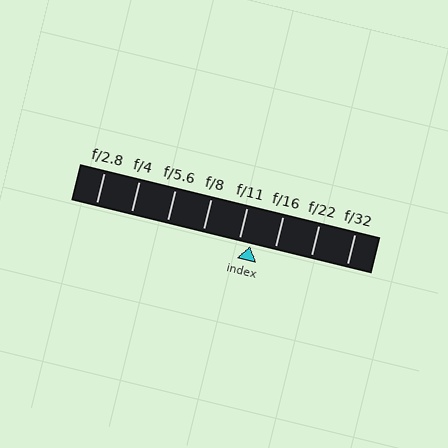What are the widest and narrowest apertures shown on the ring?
The widest aperture shown is f/2.8 and the narrowest is f/32.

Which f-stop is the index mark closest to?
The index mark is closest to f/11.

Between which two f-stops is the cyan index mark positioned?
The index mark is between f/11 and f/16.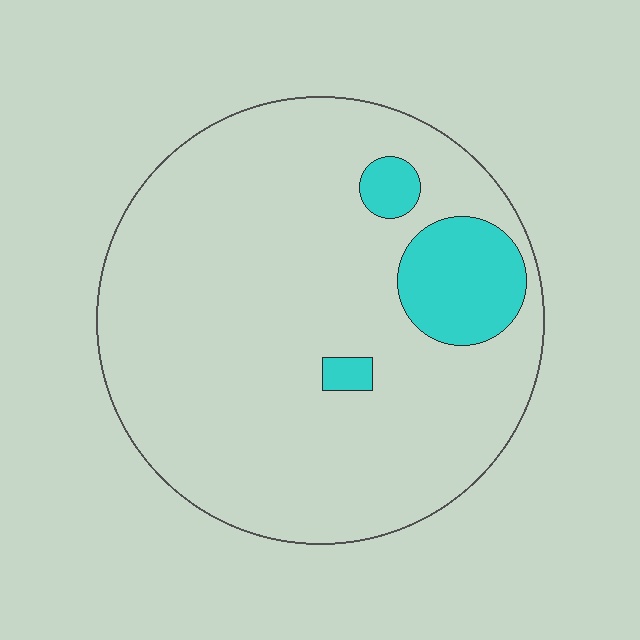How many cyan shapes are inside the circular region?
3.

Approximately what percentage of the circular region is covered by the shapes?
Approximately 10%.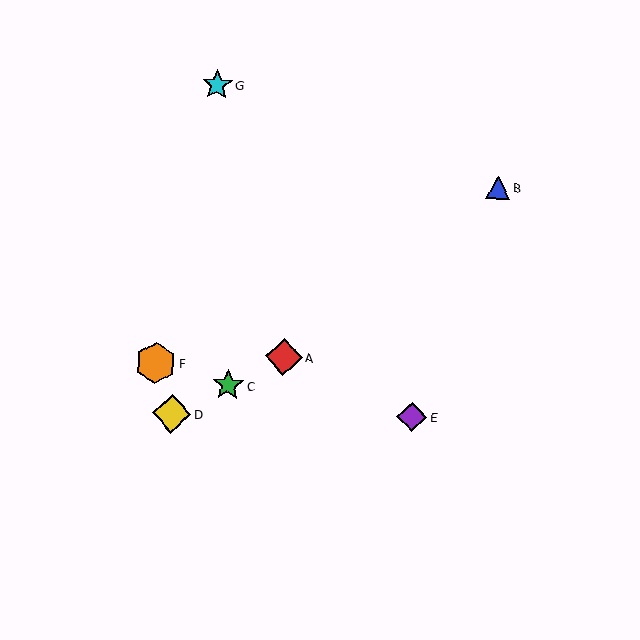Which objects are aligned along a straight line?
Objects A, C, D are aligned along a straight line.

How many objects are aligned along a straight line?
3 objects (A, C, D) are aligned along a straight line.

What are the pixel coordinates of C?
Object C is at (228, 385).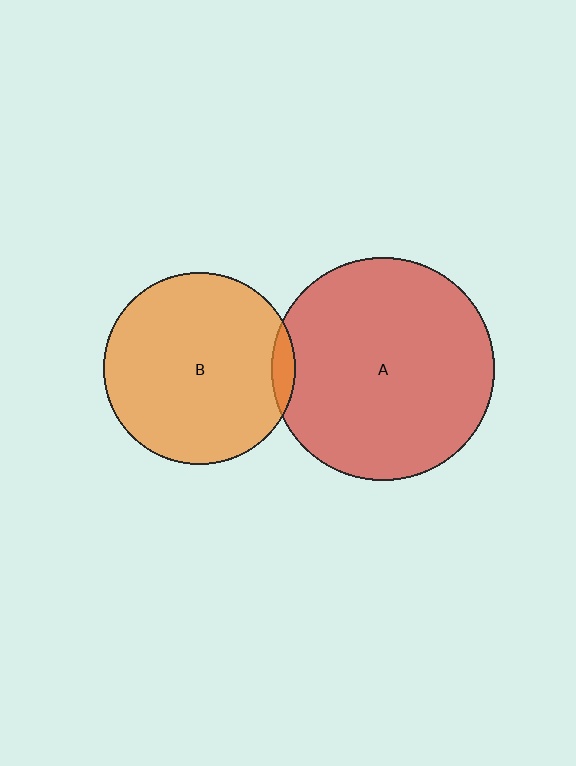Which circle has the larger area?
Circle A (red).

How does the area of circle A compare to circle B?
Approximately 1.3 times.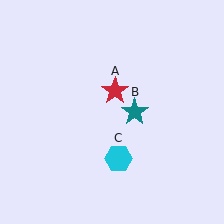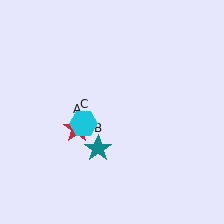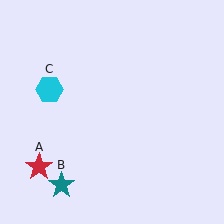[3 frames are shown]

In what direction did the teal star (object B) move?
The teal star (object B) moved down and to the left.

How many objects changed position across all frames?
3 objects changed position: red star (object A), teal star (object B), cyan hexagon (object C).